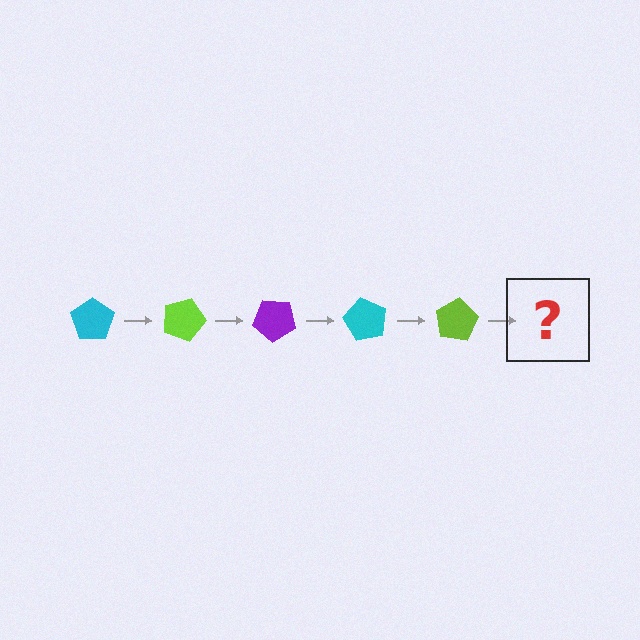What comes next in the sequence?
The next element should be a purple pentagon, rotated 100 degrees from the start.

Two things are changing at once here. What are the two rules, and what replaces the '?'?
The two rules are that it rotates 20 degrees each step and the color cycles through cyan, lime, and purple. The '?' should be a purple pentagon, rotated 100 degrees from the start.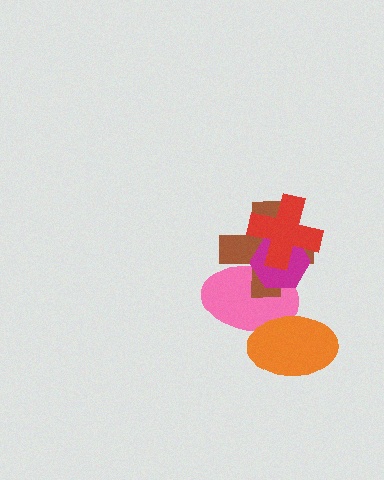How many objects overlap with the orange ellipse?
1 object overlaps with the orange ellipse.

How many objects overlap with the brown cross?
3 objects overlap with the brown cross.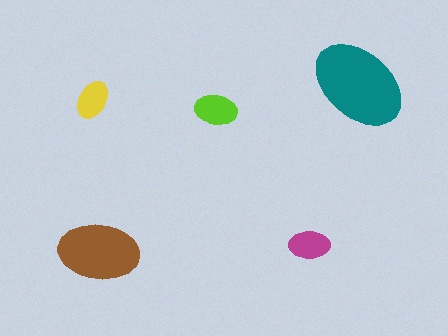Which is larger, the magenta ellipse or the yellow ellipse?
The magenta one.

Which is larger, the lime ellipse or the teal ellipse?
The teal one.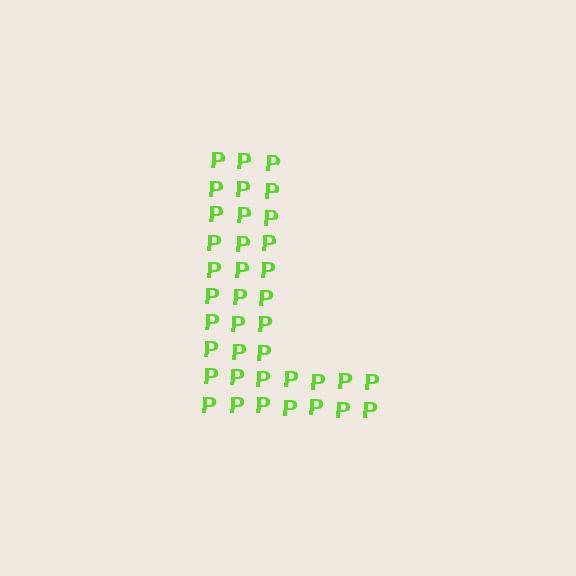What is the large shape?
The large shape is the letter L.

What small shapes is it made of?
It is made of small letter P's.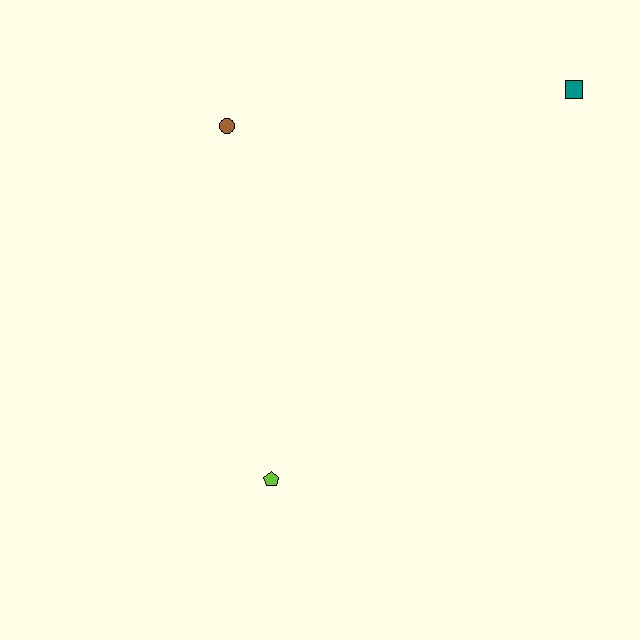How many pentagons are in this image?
There is 1 pentagon.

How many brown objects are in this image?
There is 1 brown object.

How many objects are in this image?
There are 3 objects.